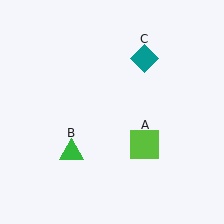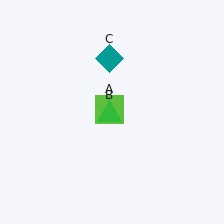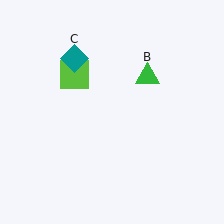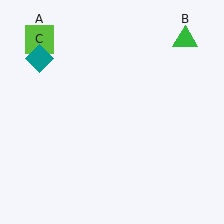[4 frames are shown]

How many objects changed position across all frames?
3 objects changed position: lime square (object A), green triangle (object B), teal diamond (object C).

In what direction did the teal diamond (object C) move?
The teal diamond (object C) moved left.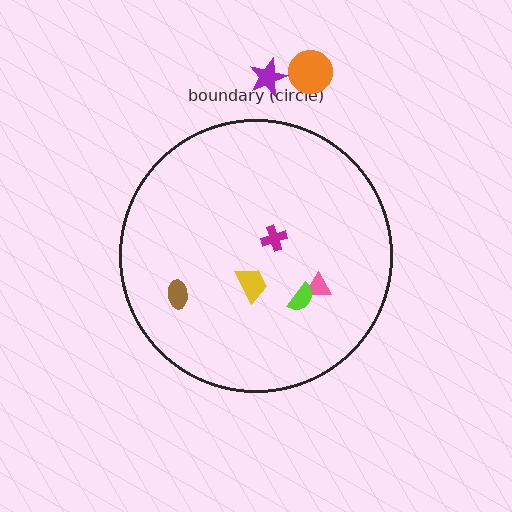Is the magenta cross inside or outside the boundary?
Inside.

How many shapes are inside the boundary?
5 inside, 2 outside.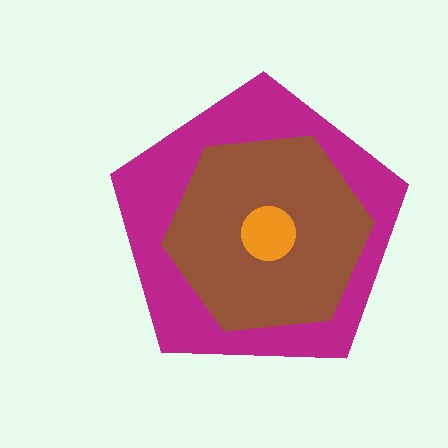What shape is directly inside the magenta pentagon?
The brown hexagon.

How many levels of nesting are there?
3.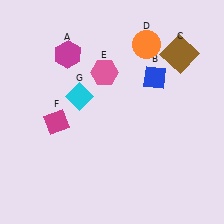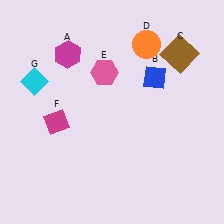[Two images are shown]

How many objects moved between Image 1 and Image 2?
1 object moved between the two images.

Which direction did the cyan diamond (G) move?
The cyan diamond (G) moved left.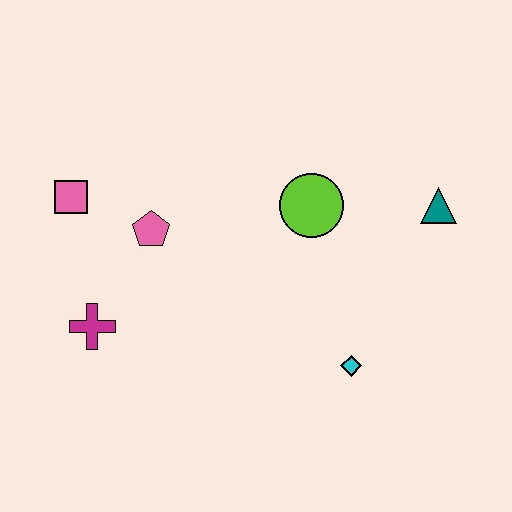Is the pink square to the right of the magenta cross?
No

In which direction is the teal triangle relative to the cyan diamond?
The teal triangle is above the cyan diamond.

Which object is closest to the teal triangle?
The lime circle is closest to the teal triangle.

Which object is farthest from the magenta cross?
The teal triangle is farthest from the magenta cross.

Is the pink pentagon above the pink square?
No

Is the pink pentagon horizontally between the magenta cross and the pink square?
No